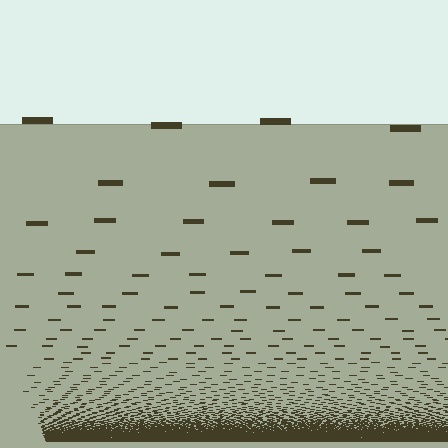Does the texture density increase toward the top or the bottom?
Density increases toward the bottom.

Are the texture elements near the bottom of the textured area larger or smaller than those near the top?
Smaller. The gradient is inverted — elements near the bottom are smaller and denser.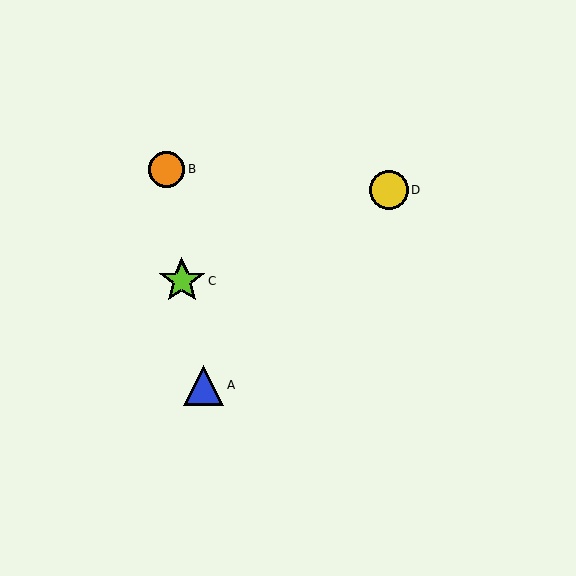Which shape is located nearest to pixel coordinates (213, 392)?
The blue triangle (labeled A) at (204, 385) is nearest to that location.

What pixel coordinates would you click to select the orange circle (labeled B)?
Click at (167, 169) to select the orange circle B.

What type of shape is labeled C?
Shape C is a lime star.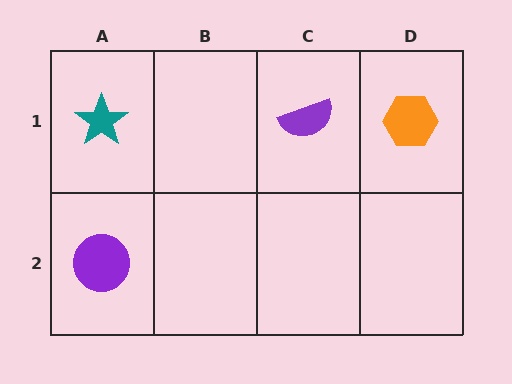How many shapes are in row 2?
1 shape.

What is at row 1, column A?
A teal star.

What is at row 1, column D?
An orange hexagon.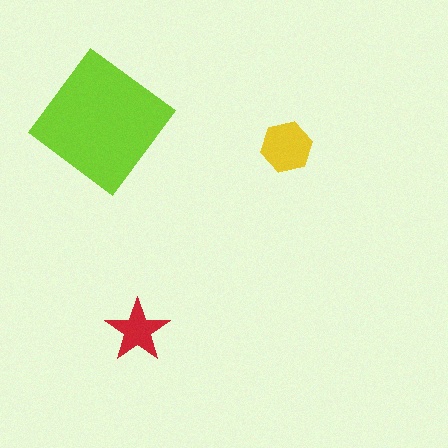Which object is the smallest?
The red star.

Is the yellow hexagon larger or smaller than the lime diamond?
Smaller.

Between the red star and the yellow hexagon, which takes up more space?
The yellow hexagon.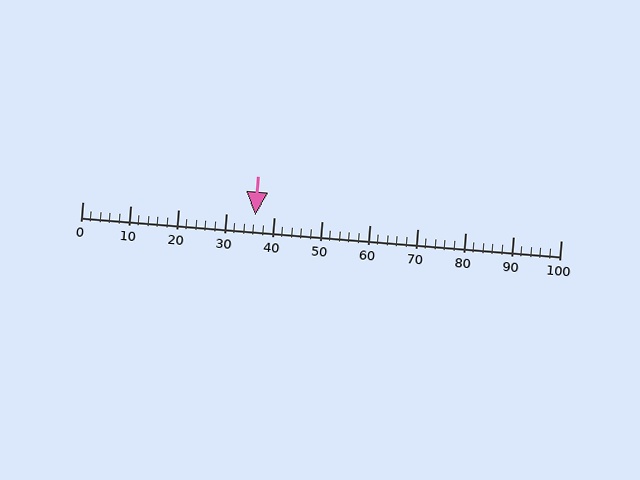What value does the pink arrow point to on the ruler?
The pink arrow points to approximately 36.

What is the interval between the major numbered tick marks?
The major tick marks are spaced 10 units apart.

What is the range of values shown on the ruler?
The ruler shows values from 0 to 100.